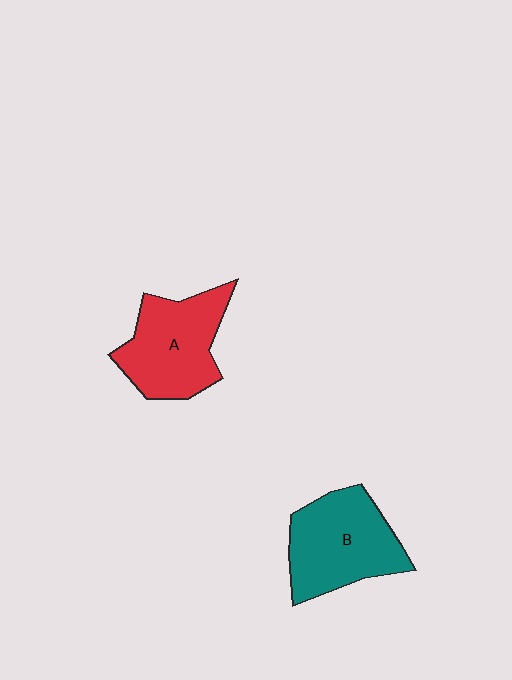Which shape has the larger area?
Shape B (teal).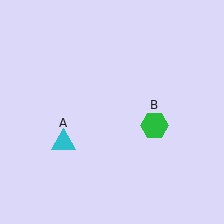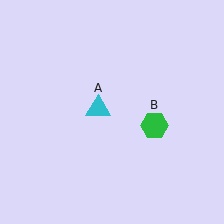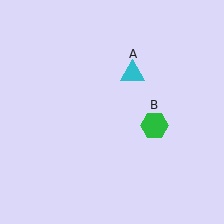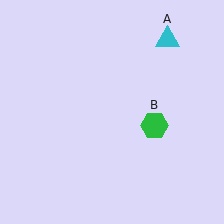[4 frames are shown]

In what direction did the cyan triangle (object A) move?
The cyan triangle (object A) moved up and to the right.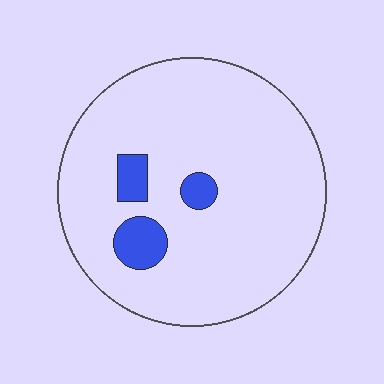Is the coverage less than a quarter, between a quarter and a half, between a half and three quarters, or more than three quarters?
Less than a quarter.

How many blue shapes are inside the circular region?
3.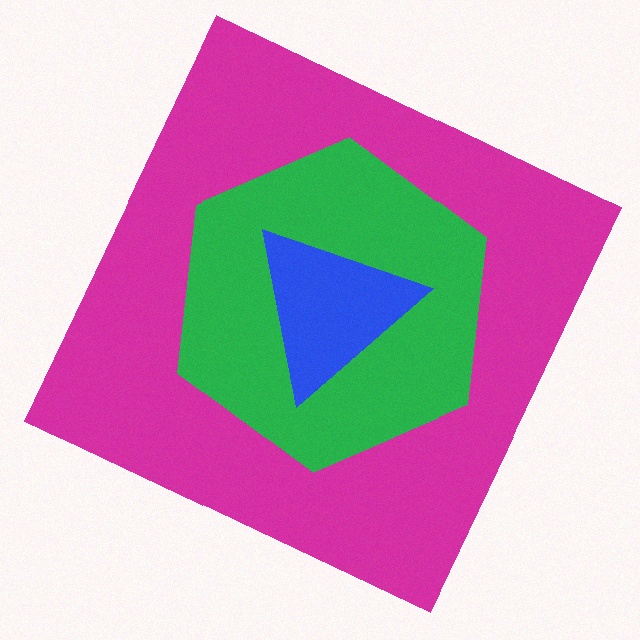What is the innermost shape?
The blue triangle.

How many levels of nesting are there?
3.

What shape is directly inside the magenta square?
The green hexagon.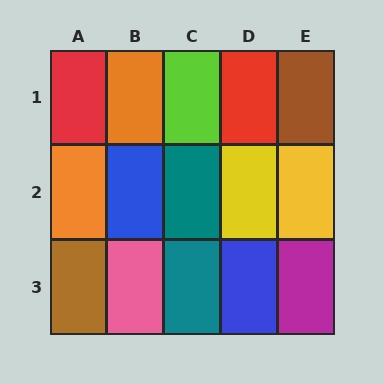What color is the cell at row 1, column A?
Red.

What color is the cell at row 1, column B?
Orange.